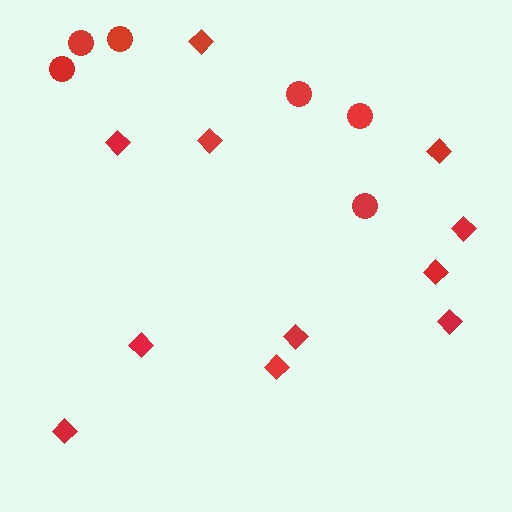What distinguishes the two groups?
There are 2 groups: one group of circles (6) and one group of diamonds (11).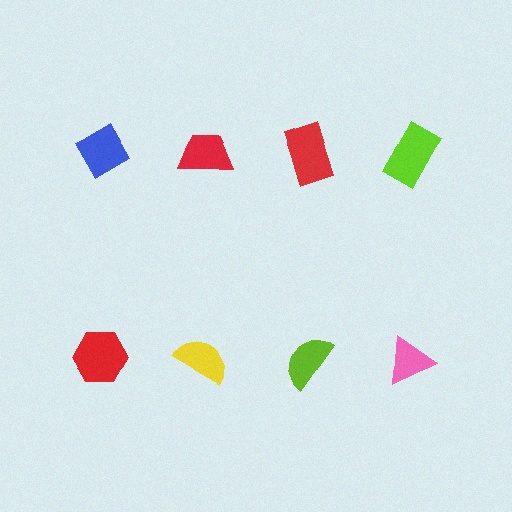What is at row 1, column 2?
A red trapezoid.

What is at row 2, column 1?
A red hexagon.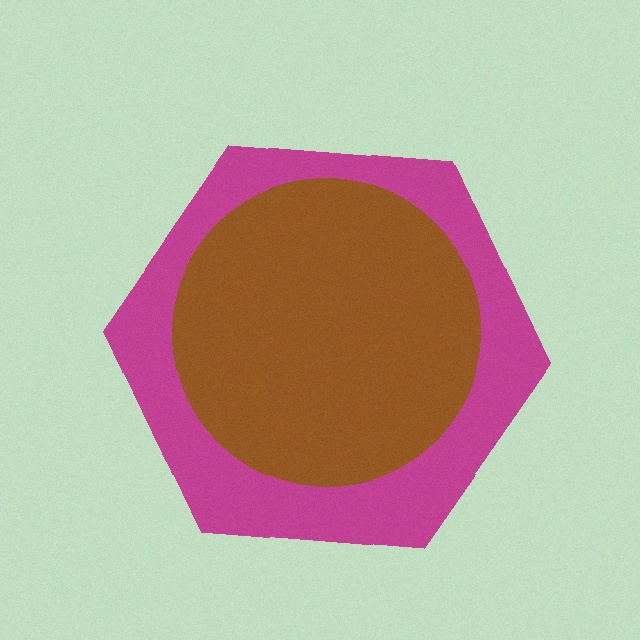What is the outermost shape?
The magenta hexagon.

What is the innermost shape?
The brown circle.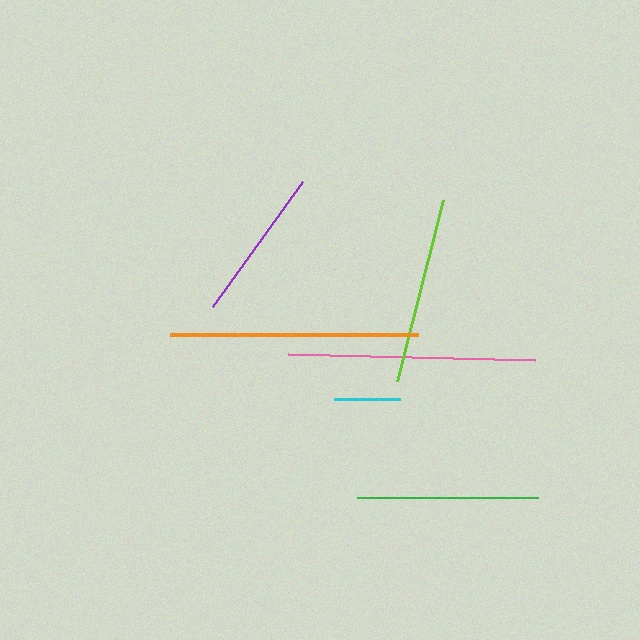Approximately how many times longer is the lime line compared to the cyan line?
The lime line is approximately 2.8 times the length of the cyan line.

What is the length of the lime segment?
The lime segment is approximately 186 pixels long.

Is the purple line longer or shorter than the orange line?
The orange line is longer than the purple line.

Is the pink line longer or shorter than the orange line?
The orange line is longer than the pink line.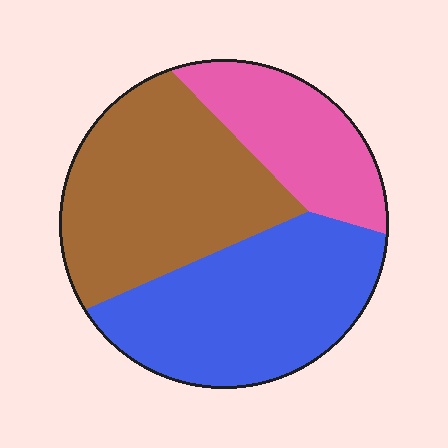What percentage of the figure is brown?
Brown takes up about two fifths (2/5) of the figure.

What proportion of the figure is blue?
Blue covers roughly 40% of the figure.